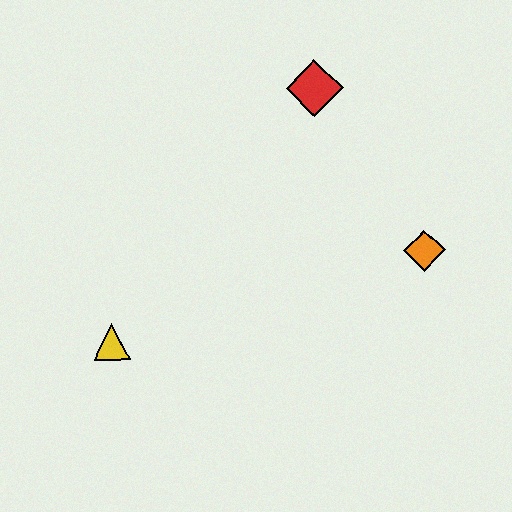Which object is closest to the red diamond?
The orange diamond is closest to the red diamond.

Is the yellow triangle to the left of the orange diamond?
Yes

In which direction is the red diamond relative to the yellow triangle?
The red diamond is above the yellow triangle.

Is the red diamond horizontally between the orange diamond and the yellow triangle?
Yes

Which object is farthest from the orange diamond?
The yellow triangle is farthest from the orange diamond.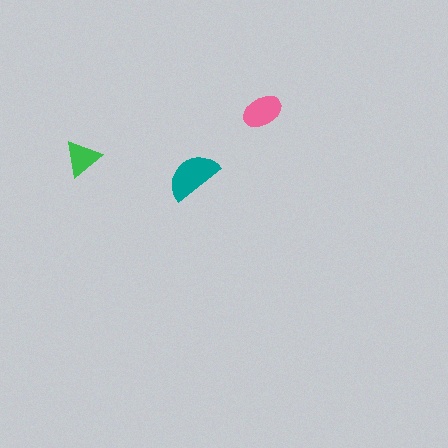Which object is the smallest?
The green triangle.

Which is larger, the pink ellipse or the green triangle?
The pink ellipse.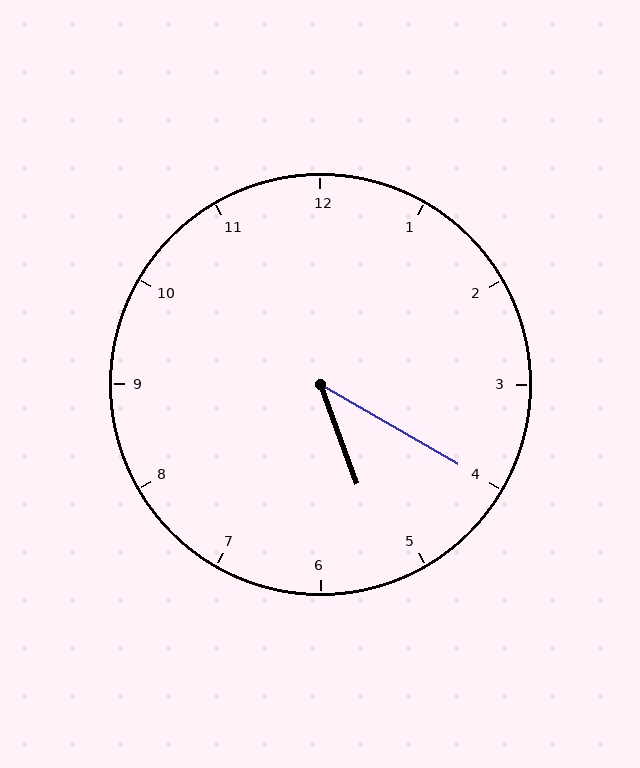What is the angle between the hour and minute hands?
Approximately 40 degrees.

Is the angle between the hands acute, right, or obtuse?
It is acute.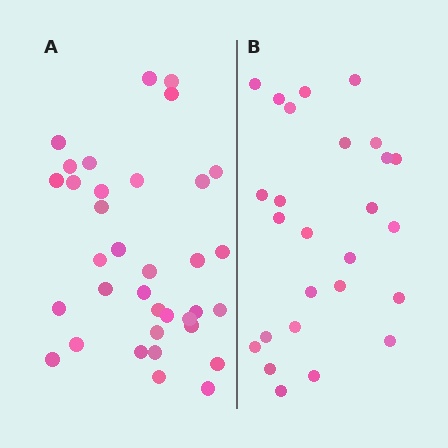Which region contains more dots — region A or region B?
Region A (the left region) has more dots.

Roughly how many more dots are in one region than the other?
Region A has roughly 8 or so more dots than region B.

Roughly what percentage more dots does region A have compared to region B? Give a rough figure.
About 35% more.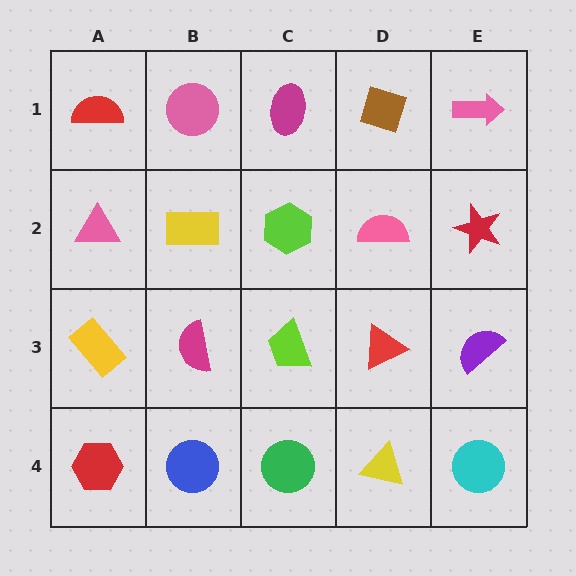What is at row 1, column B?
A pink circle.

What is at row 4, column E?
A cyan circle.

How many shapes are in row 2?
5 shapes.